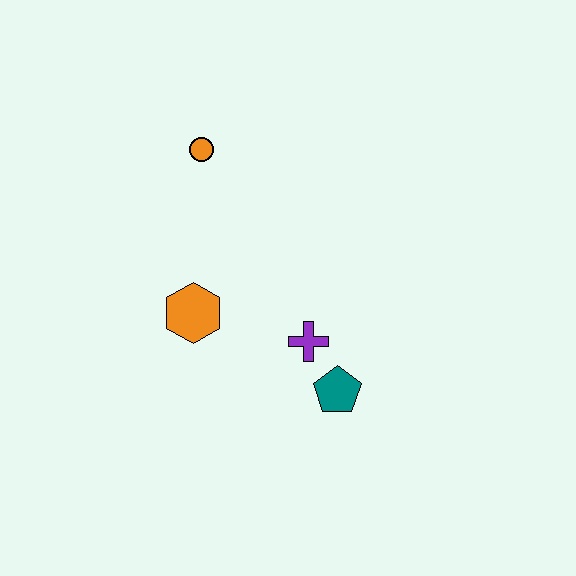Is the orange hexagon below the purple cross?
No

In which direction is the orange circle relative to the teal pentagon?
The orange circle is above the teal pentagon.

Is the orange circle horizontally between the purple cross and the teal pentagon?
No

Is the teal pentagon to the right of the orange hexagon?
Yes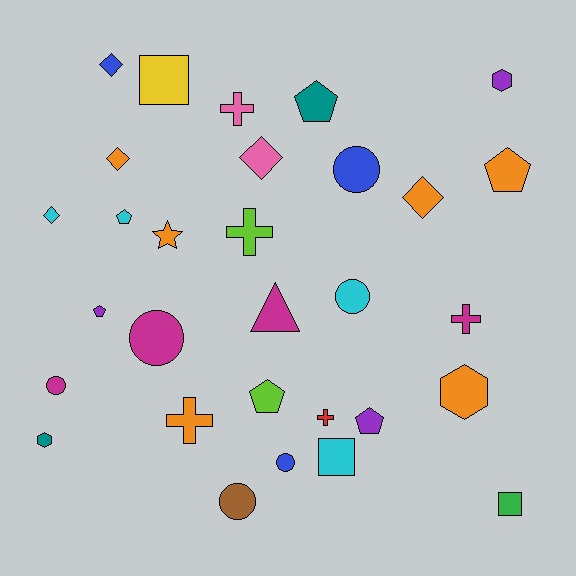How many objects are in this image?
There are 30 objects.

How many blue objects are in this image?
There are 3 blue objects.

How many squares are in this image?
There are 3 squares.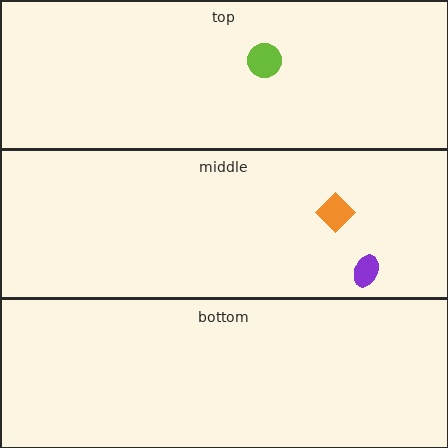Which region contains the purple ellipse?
The middle region.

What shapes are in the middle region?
The purple ellipse, the orange diamond.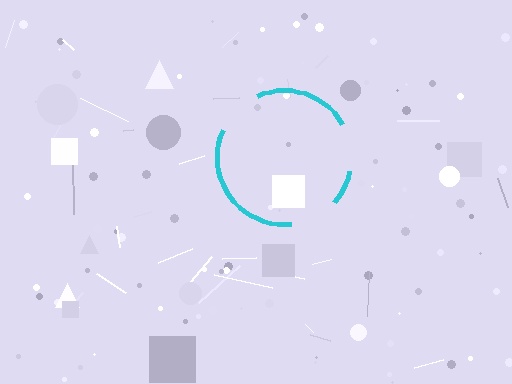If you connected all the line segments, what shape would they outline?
They would outline a circle.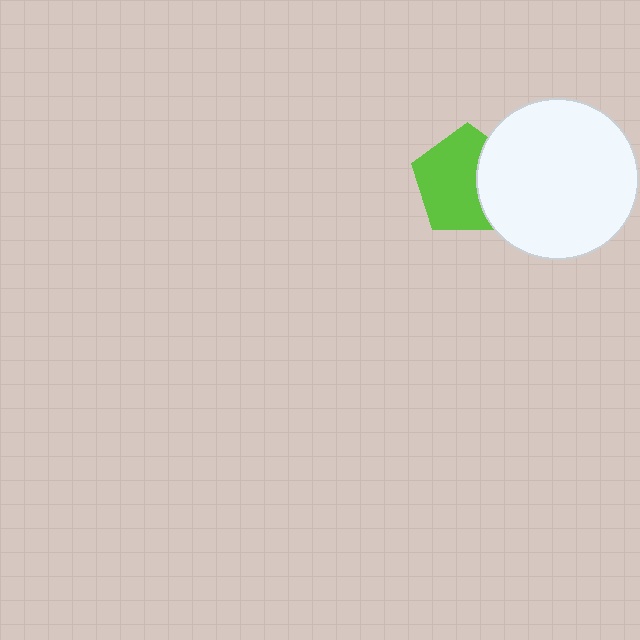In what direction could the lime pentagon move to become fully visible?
The lime pentagon could move left. That would shift it out from behind the white circle entirely.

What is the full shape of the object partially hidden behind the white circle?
The partially hidden object is a lime pentagon.